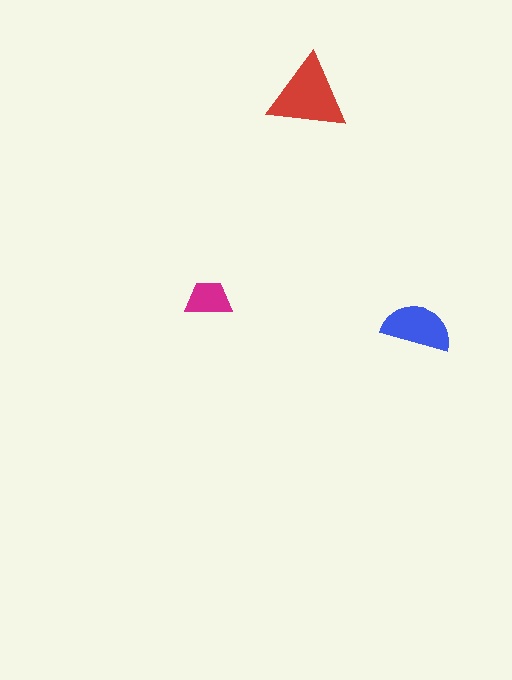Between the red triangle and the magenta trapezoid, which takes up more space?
The red triangle.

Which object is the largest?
The red triangle.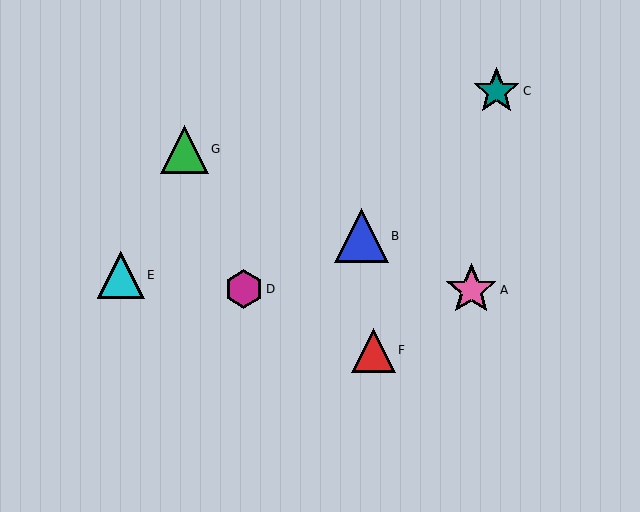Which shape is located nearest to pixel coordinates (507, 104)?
The teal star (labeled C) at (497, 91) is nearest to that location.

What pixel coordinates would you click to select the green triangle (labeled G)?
Click at (184, 149) to select the green triangle G.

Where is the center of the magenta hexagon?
The center of the magenta hexagon is at (244, 289).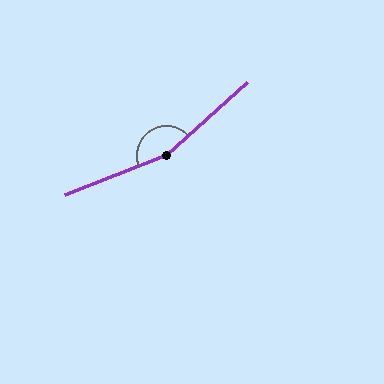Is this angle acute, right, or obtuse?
It is obtuse.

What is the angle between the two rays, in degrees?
Approximately 159 degrees.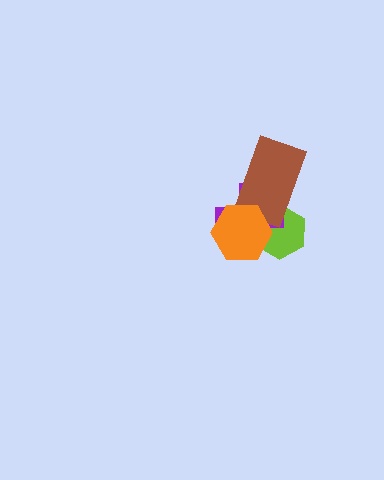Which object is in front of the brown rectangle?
The orange hexagon is in front of the brown rectangle.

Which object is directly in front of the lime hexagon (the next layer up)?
The purple cross is directly in front of the lime hexagon.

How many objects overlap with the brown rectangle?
3 objects overlap with the brown rectangle.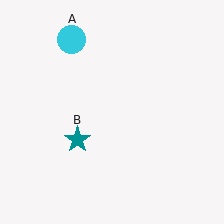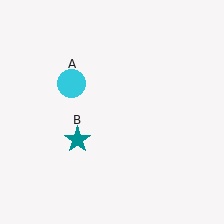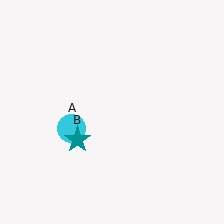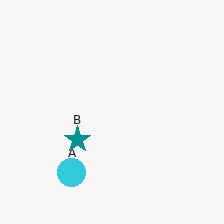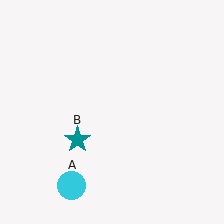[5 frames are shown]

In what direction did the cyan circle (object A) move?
The cyan circle (object A) moved down.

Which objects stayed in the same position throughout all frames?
Teal star (object B) remained stationary.